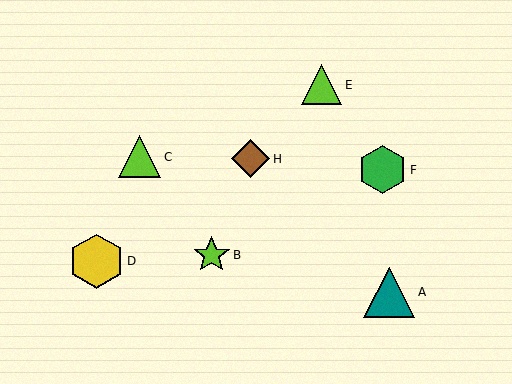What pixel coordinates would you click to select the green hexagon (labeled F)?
Click at (383, 170) to select the green hexagon F.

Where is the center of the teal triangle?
The center of the teal triangle is at (389, 292).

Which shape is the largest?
The yellow hexagon (labeled D) is the largest.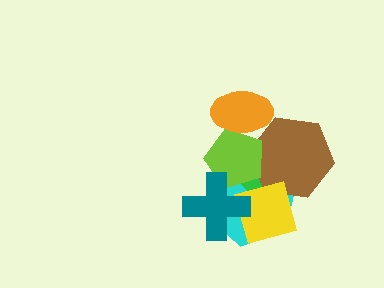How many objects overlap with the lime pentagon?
5 objects overlap with the lime pentagon.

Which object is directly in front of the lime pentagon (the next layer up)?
The teal cross is directly in front of the lime pentagon.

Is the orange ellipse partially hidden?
No, no other shape covers it.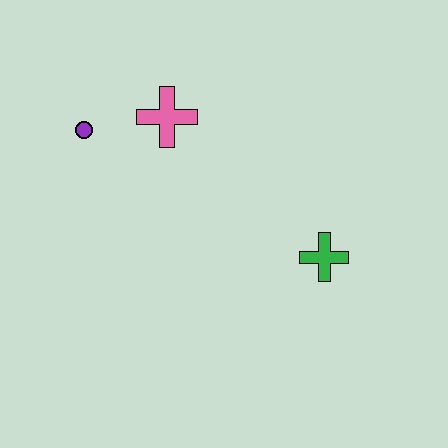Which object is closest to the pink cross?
The purple circle is closest to the pink cross.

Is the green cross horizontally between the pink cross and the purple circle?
No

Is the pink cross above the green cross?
Yes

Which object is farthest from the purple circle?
The green cross is farthest from the purple circle.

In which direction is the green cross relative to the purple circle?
The green cross is to the right of the purple circle.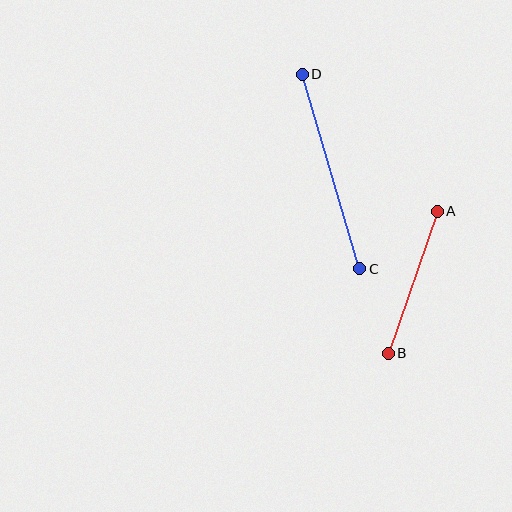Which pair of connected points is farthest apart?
Points C and D are farthest apart.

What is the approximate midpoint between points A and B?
The midpoint is at approximately (413, 282) pixels.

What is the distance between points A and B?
The distance is approximately 150 pixels.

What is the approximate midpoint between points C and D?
The midpoint is at approximately (331, 171) pixels.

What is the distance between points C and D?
The distance is approximately 203 pixels.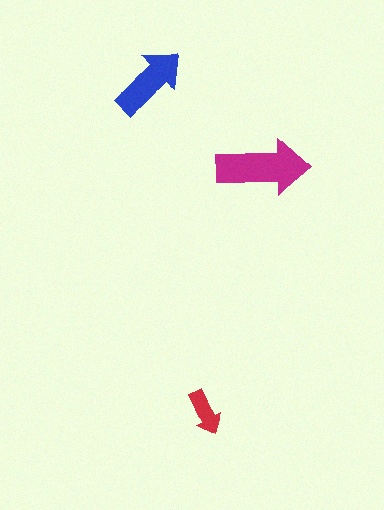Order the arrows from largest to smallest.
the magenta one, the blue one, the red one.